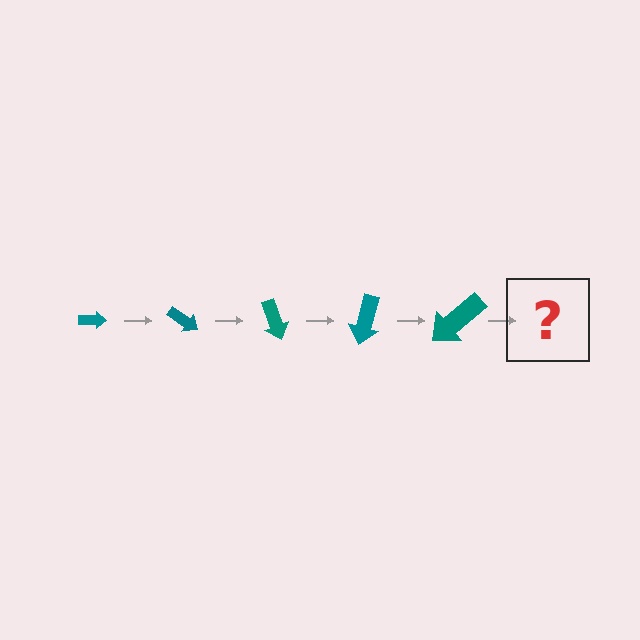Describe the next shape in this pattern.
It should be an arrow, larger than the previous one and rotated 175 degrees from the start.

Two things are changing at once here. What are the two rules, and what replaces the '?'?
The two rules are that the arrow grows larger each step and it rotates 35 degrees each step. The '?' should be an arrow, larger than the previous one and rotated 175 degrees from the start.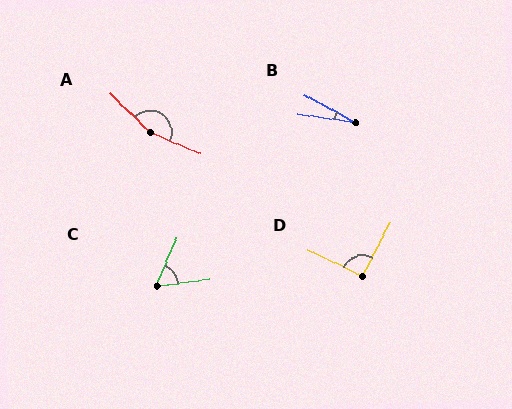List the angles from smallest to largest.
B (21°), C (59°), D (91°), A (158°).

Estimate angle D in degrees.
Approximately 91 degrees.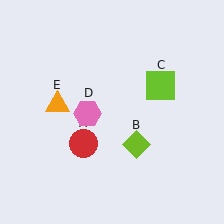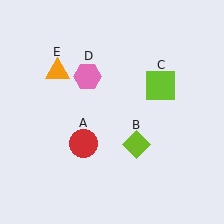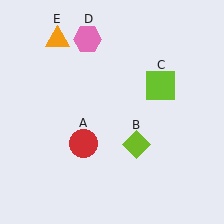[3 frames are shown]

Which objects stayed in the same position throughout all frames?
Red circle (object A) and lime diamond (object B) and lime square (object C) remained stationary.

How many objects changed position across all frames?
2 objects changed position: pink hexagon (object D), orange triangle (object E).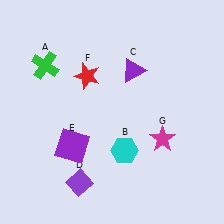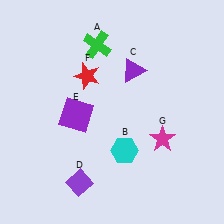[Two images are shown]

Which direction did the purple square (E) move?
The purple square (E) moved up.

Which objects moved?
The objects that moved are: the green cross (A), the purple square (E).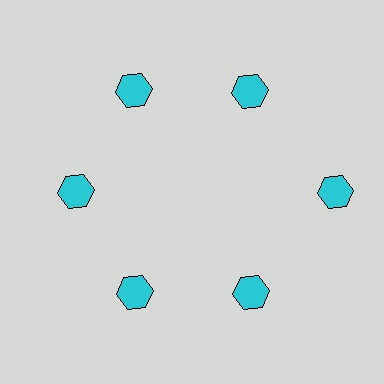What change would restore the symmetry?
The symmetry would be restored by moving it inward, back onto the ring so that all 6 hexagons sit at equal angles and equal distance from the center.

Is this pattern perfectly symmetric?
No. The 6 cyan hexagons are arranged in a ring, but one element near the 3 o'clock position is pushed outward from the center, breaking the 6-fold rotational symmetry.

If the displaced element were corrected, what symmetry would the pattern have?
It would have 6-fold rotational symmetry — the pattern would map onto itself every 60 degrees.